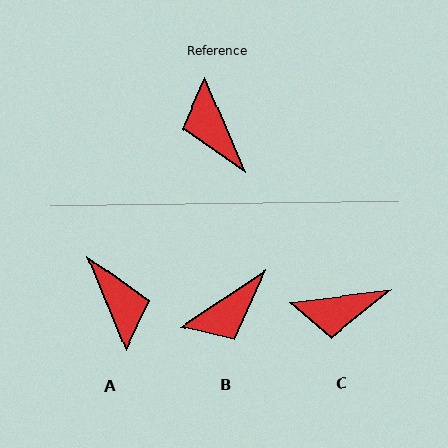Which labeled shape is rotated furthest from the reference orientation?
A, about 179 degrees away.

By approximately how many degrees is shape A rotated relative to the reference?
Approximately 179 degrees counter-clockwise.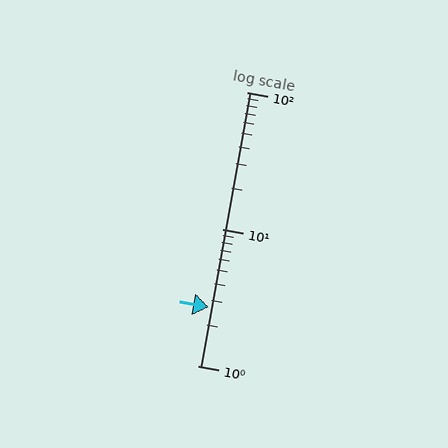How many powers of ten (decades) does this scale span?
The scale spans 2 decades, from 1 to 100.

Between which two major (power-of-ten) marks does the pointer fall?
The pointer is between 1 and 10.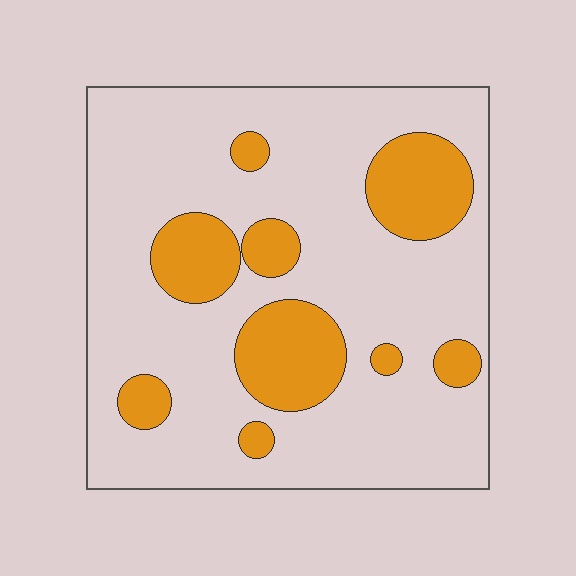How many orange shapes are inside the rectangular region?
9.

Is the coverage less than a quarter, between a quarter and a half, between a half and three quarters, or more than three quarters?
Less than a quarter.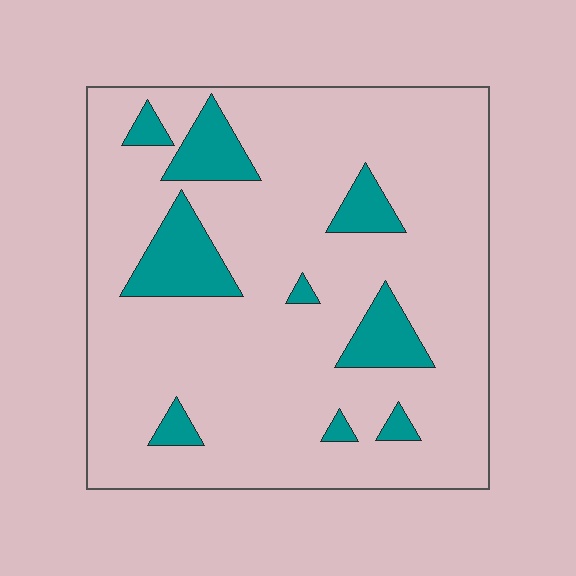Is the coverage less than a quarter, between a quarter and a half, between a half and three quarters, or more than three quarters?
Less than a quarter.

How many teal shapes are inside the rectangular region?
9.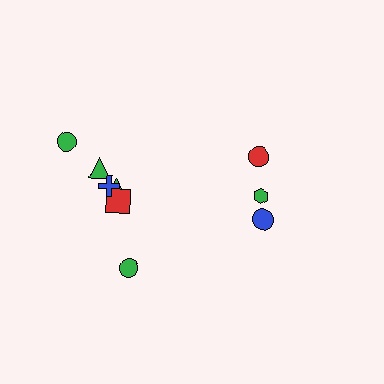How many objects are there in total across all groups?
There are 9 objects.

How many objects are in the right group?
There are 3 objects.